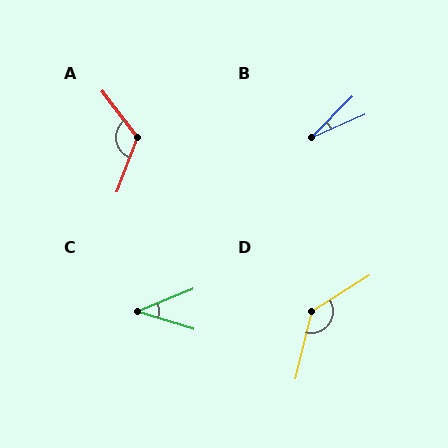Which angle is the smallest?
B, at approximately 22 degrees.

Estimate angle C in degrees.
Approximately 39 degrees.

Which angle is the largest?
D, at approximately 136 degrees.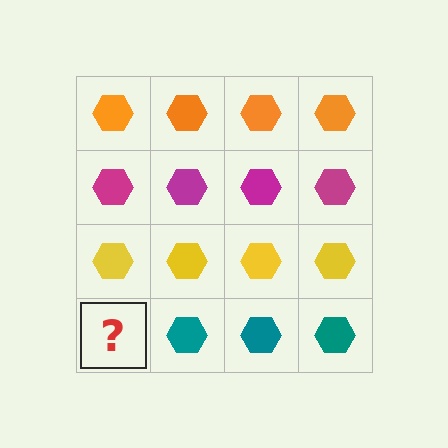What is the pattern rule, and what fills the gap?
The rule is that each row has a consistent color. The gap should be filled with a teal hexagon.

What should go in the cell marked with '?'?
The missing cell should contain a teal hexagon.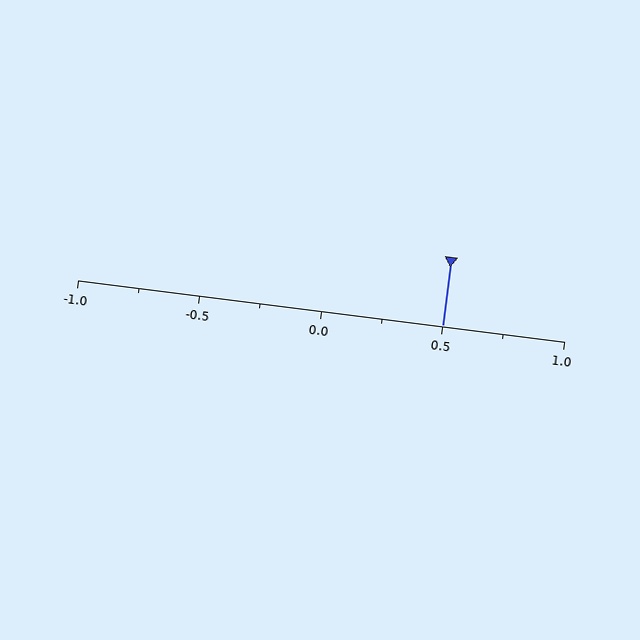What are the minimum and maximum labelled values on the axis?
The axis runs from -1.0 to 1.0.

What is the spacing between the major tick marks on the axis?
The major ticks are spaced 0.5 apart.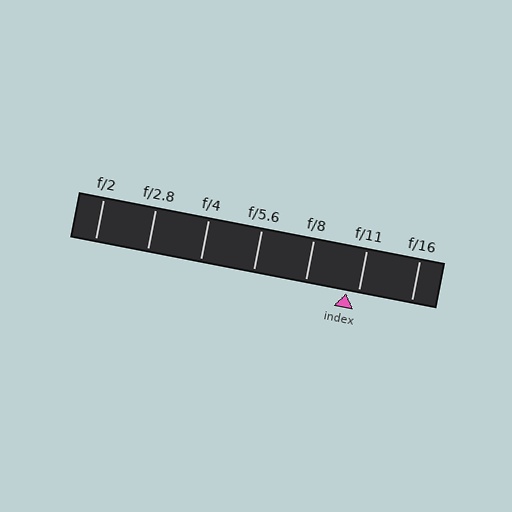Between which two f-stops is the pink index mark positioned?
The index mark is between f/8 and f/11.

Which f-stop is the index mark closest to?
The index mark is closest to f/11.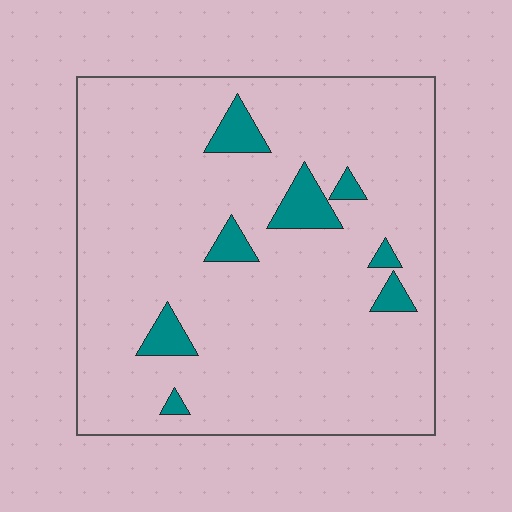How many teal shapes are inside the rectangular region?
8.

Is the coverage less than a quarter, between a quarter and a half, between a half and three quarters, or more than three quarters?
Less than a quarter.